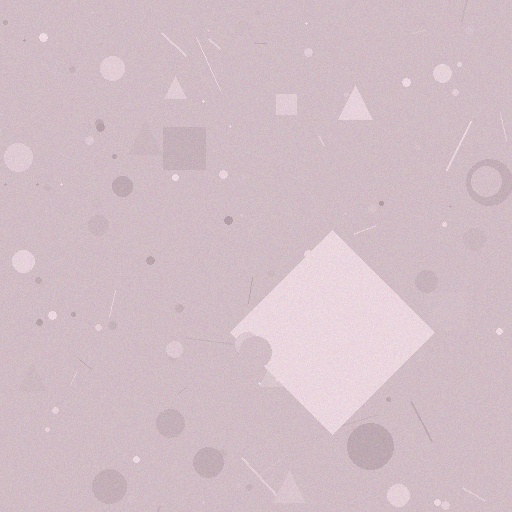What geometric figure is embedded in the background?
A diamond is embedded in the background.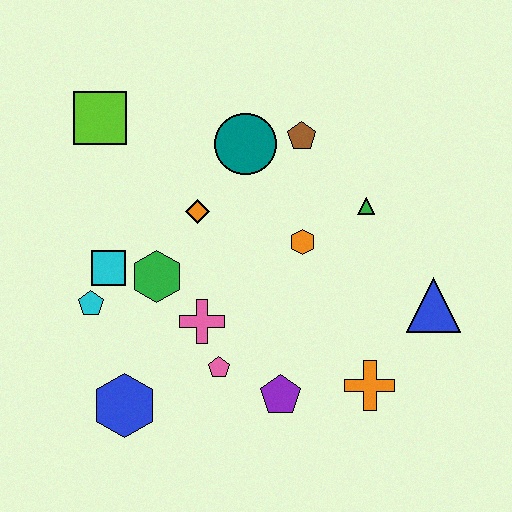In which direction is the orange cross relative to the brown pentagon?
The orange cross is below the brown pentagon.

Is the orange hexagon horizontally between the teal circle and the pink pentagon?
No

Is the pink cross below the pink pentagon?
No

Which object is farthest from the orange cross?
The lime square is farthest from the orange cross.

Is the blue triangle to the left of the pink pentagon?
No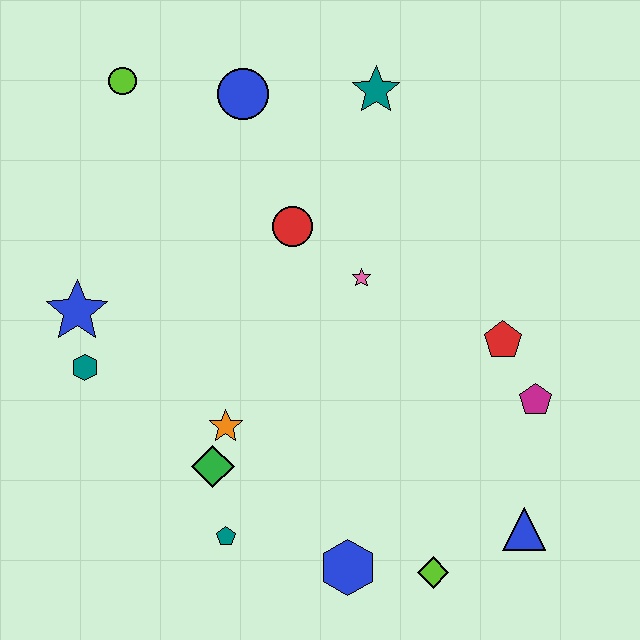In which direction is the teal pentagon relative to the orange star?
The teal pentagon is below the orange star.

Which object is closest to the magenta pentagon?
The red pentagon is closest to the magenta pentagon.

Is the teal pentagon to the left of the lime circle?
No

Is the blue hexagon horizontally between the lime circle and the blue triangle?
Yes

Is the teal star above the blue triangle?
Yes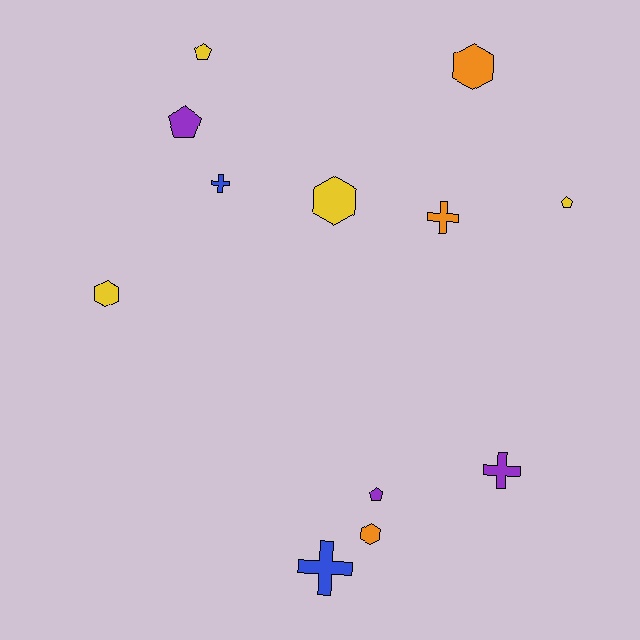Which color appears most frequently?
Yellow, with 4 objects.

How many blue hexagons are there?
There are no blue hexagons.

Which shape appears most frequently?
Pentagon, with 4 objects.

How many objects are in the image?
There are 12 objects.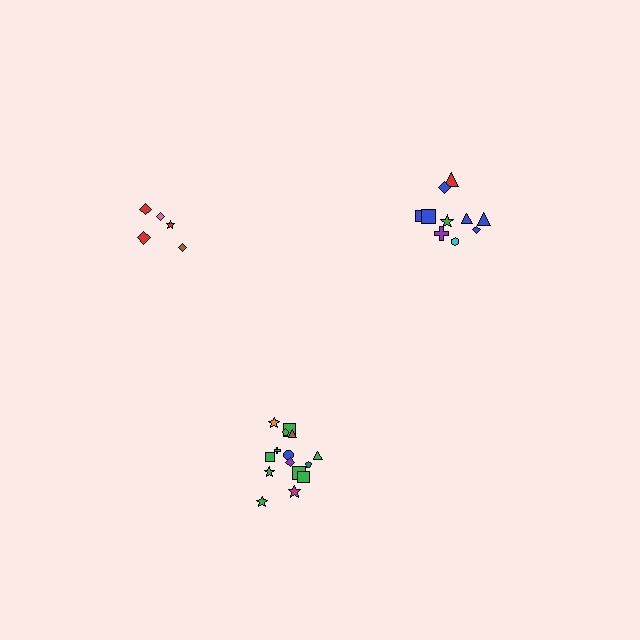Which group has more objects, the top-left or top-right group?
The top-right group.